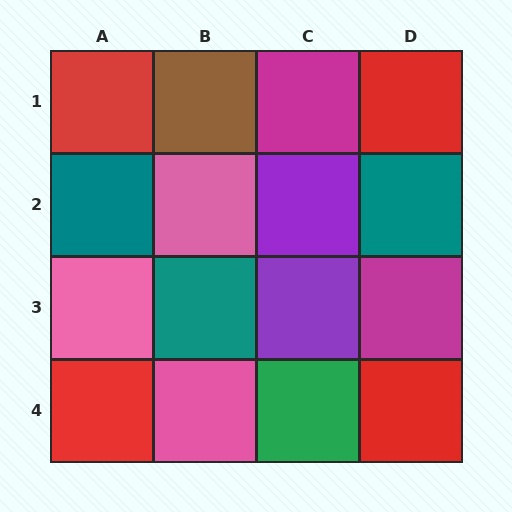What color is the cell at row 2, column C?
Purple.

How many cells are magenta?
2 cells are magenta.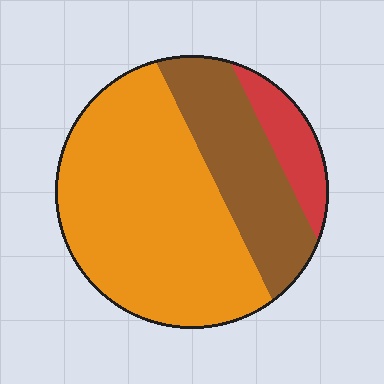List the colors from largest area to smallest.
From largest to smallest: orange, brown, red.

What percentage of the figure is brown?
Brown takes up about one quarter (1/4) of the figure.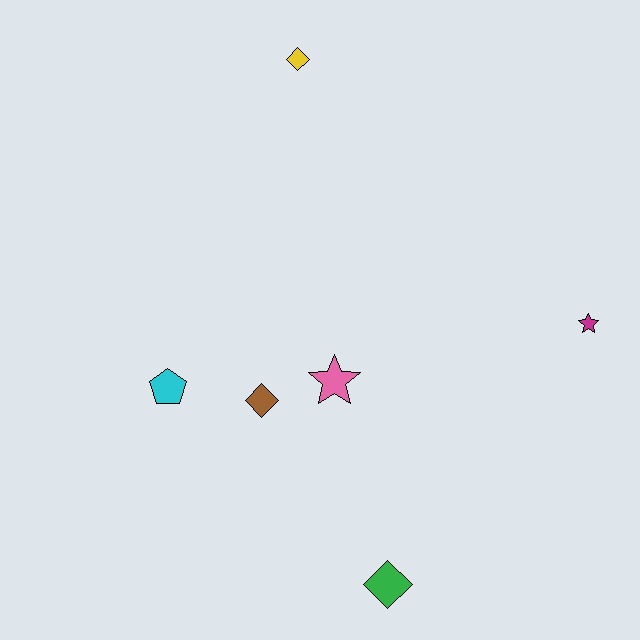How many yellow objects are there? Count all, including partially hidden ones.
There is 1 yellow object.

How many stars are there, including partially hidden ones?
There are 2 stars.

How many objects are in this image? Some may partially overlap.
There are 6 objects.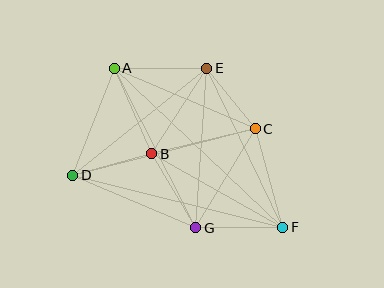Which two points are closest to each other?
Points C and E are closest to each other.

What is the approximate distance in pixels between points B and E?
The distance between B and E is approximately 102 pixels.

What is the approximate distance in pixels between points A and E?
The distance between A and E is approximately 93 pixels.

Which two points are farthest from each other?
Points A and F are farthest from each other.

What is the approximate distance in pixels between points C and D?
The distance between C and D is approximately 188 pixels.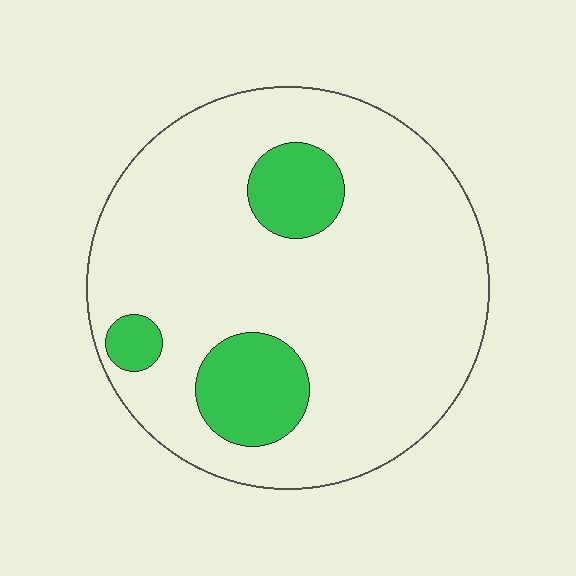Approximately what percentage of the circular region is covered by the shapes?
Approximately 15%.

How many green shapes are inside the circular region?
3.